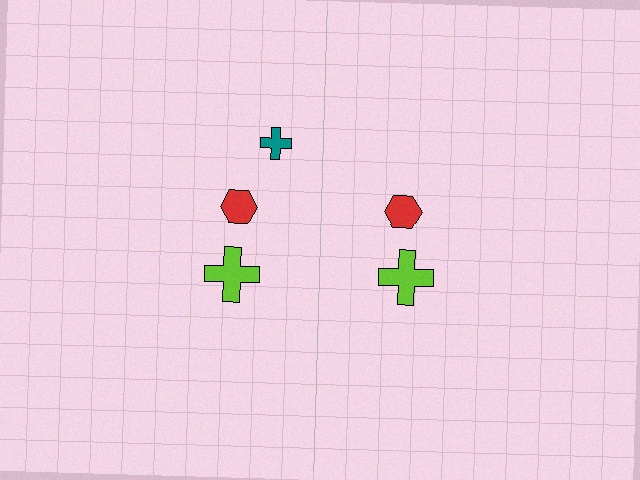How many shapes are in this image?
There are 5 shapes in this image.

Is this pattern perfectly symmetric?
No, the pattern is not perfectly symmetric. A teal cross is missing from the right side.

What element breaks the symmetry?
A teal cross is missing from the right side.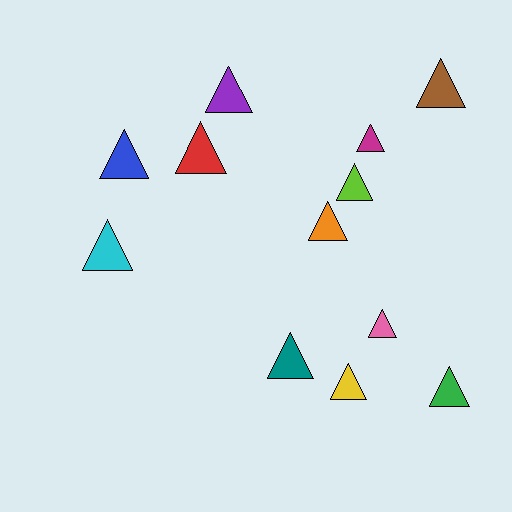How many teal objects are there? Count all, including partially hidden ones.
There is 1 teal object.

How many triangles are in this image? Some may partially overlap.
There are 12 triangles.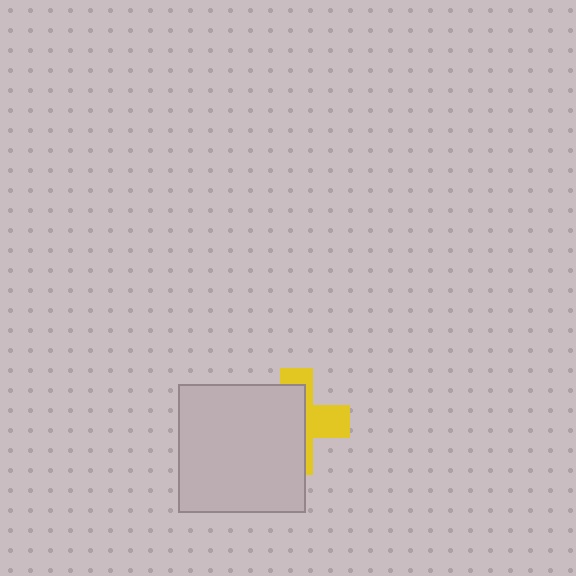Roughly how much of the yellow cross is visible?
A small part of it is visible (roughly 41%).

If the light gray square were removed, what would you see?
You would see the complete yellow cross.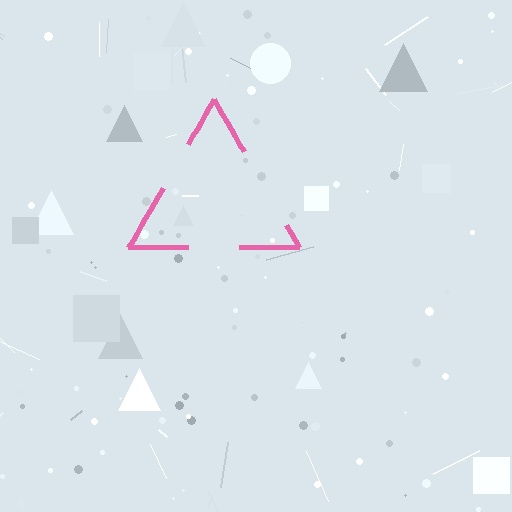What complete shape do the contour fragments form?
The contour fragments form a triangle.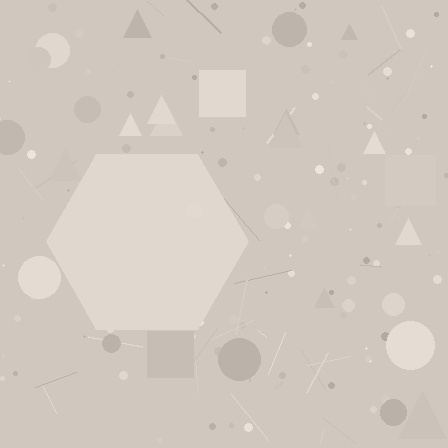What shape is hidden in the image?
A hexagon is hidden in the image.